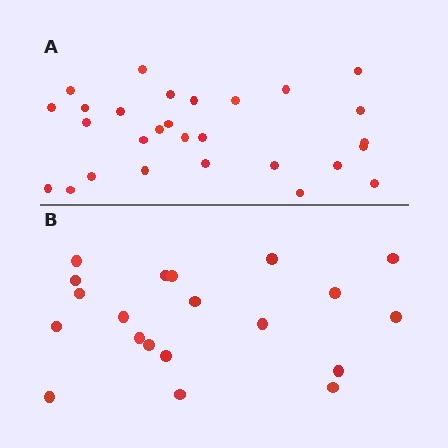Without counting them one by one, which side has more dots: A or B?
Region A (the top region) has more dots.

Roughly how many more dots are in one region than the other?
Region A has roughly 8 or so more dots than region B.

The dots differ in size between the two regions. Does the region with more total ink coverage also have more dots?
No. Region B has more total ink coverage because its dots are larger, but region A actually contains more individual dots. Total area can be misleading — the number of items is what matters here.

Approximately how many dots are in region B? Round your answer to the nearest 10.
About 20 dots.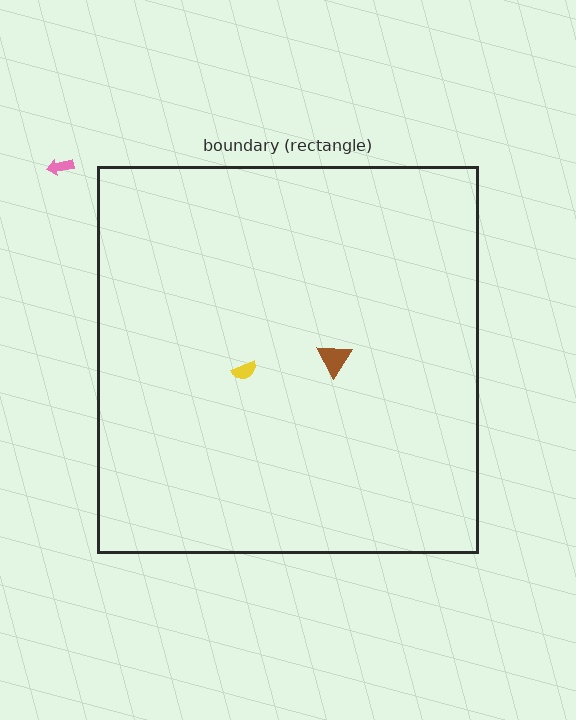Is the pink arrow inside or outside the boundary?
Outside.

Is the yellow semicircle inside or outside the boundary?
Inside.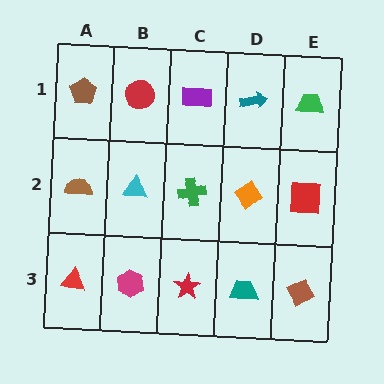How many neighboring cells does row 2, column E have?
3.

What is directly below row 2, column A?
A red triangle.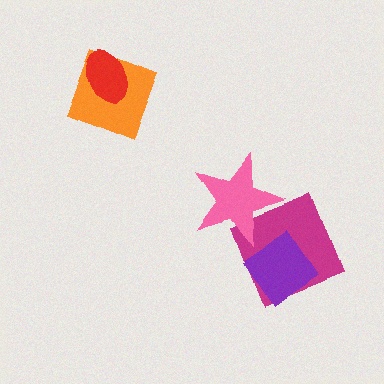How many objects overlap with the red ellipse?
1 object overlaps with the red ellipse.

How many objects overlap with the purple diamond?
1 object overlaps with the purple diamond.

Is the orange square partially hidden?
Yes, it is partially covered by another shape.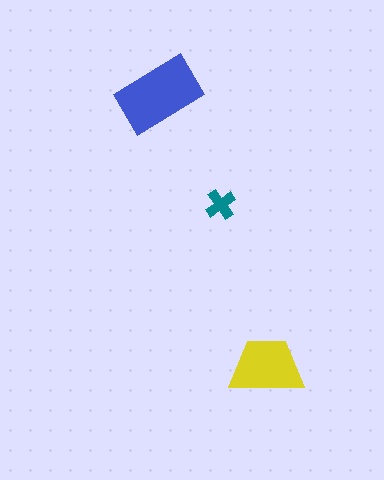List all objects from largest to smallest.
The blue rectangle, the yellow trapezoid, the teal cross.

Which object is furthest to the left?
The blue rectangle is leftmost.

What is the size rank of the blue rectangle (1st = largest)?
1st.